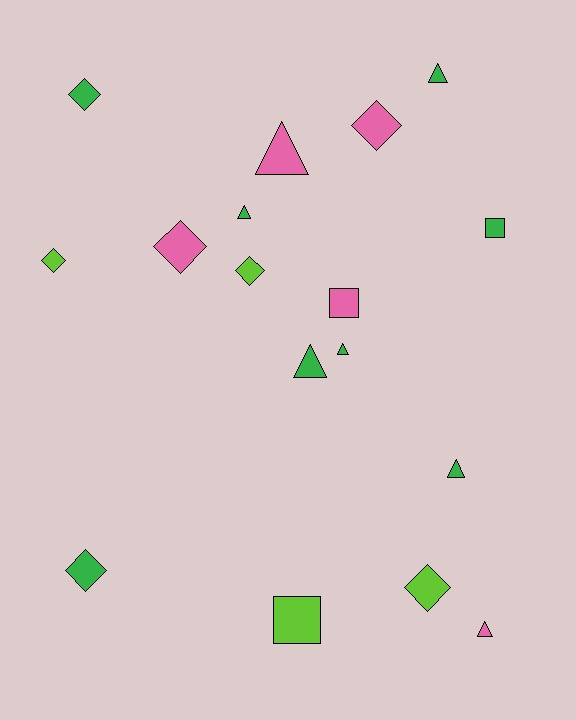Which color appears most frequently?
Green, with 8 objects.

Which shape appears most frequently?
Triangle, with 7 objects.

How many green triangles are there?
There are 5 green triangles.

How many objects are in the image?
There are 17 objects.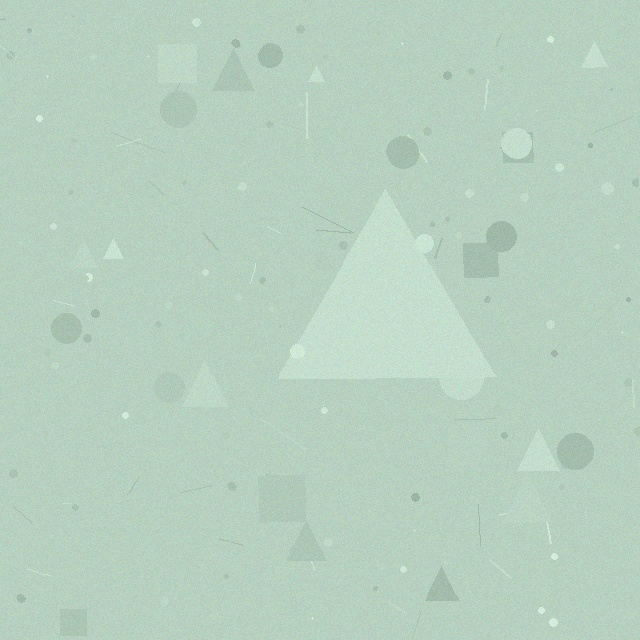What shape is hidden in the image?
A triangle is hidden in the image.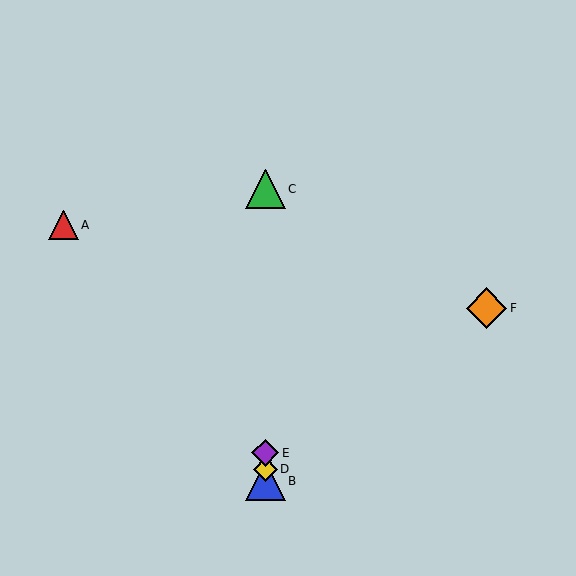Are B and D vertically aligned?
Yes, both are at x≈265.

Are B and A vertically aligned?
No, B is at x≈265 and A is at x≈64.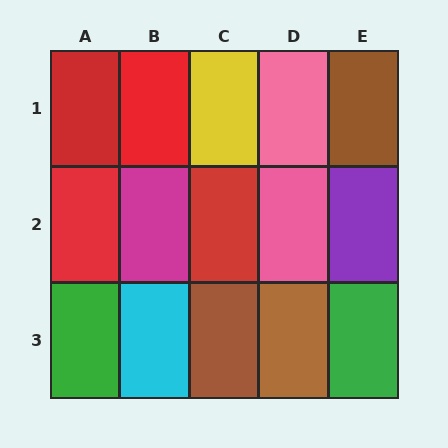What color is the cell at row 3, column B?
Cyan.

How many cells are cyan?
1 cell is cyan.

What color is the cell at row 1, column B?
Red.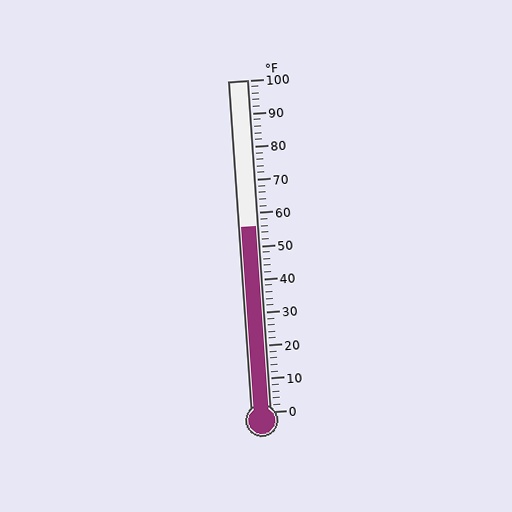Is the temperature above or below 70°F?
The temperature is below 70°F.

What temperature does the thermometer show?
The thermometer shows approximately 56°F.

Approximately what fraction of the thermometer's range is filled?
The thermometer is filled to approximately 55% of its range.